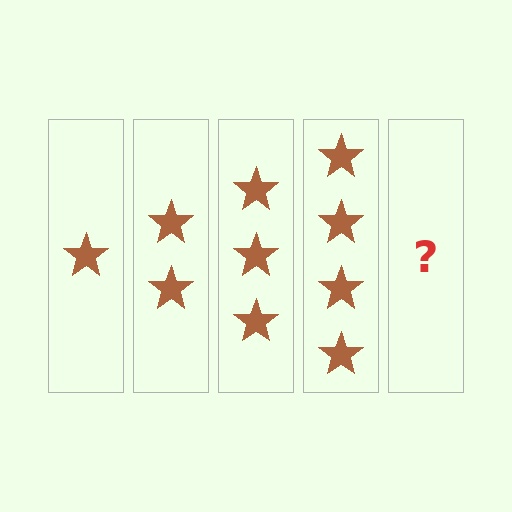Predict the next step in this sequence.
The next step is 5 stars.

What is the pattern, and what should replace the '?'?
The pattern is that each step adds one more star. The '?' should be 5 stars.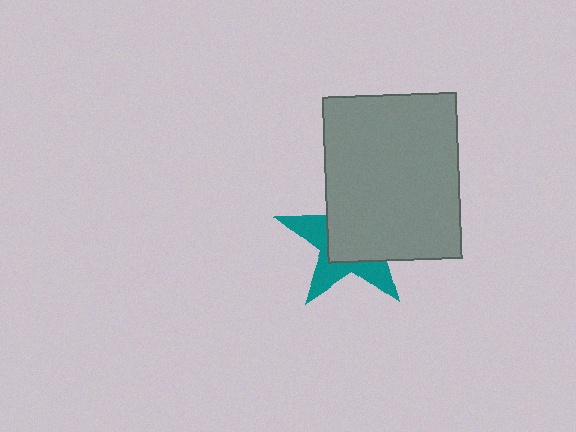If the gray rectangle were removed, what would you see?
You would see the complete teal star.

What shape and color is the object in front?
The object in front is a gray rectangle.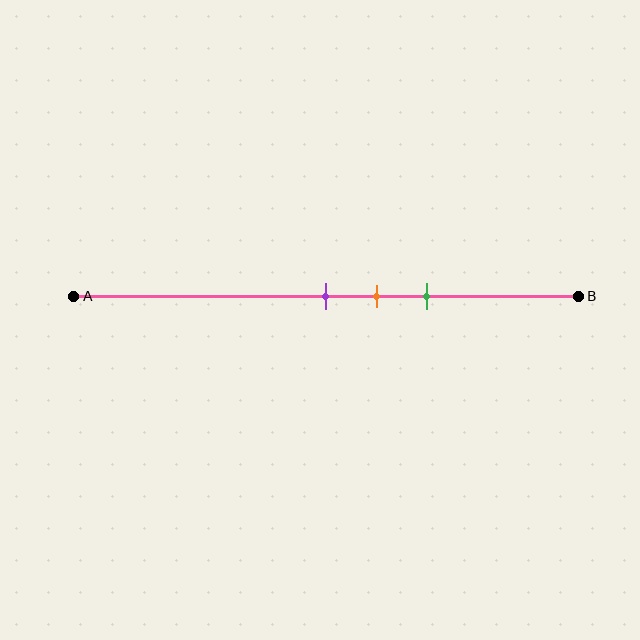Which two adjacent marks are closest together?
The purple and orange marks are the closest adjacent pair.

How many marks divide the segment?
There are 3 marks dividing the segment.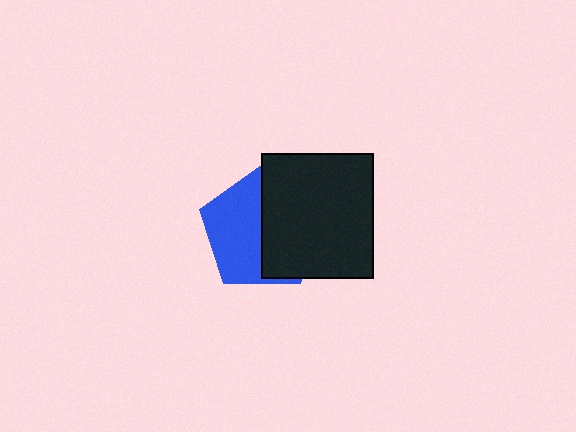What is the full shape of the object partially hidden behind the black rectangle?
The partially hidden object is a blue pentagon.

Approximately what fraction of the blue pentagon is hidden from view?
Roughly 49% of the blue pentagon is hidden behind the black rectangle.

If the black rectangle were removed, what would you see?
You would see the complete blue pentagon.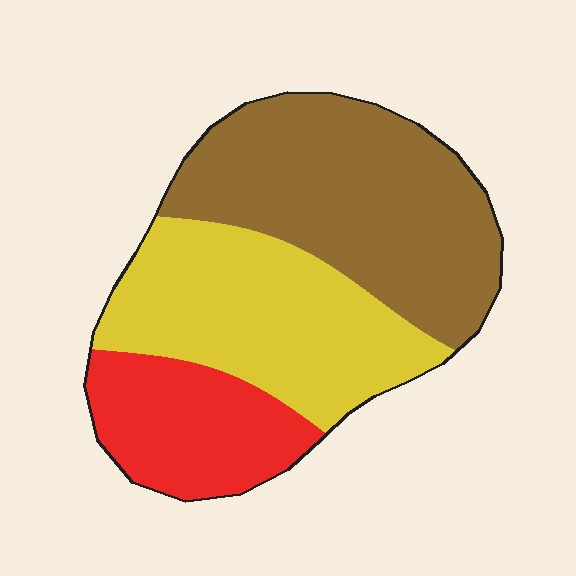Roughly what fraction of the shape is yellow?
Yellow covers 36% of the shape.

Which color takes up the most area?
Brown, at roughly 45%.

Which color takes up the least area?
Red, at roughly 20%.